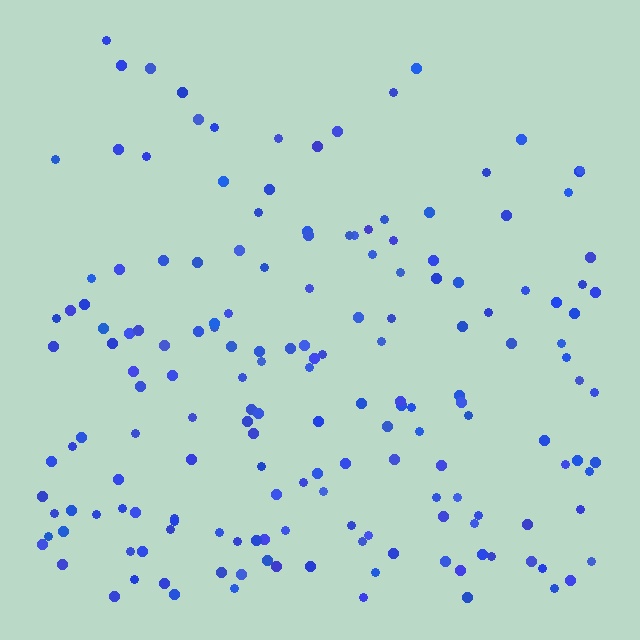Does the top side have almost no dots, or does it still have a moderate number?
Still a moderate number, just noticeably fewer than the bottom.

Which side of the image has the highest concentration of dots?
The bottom.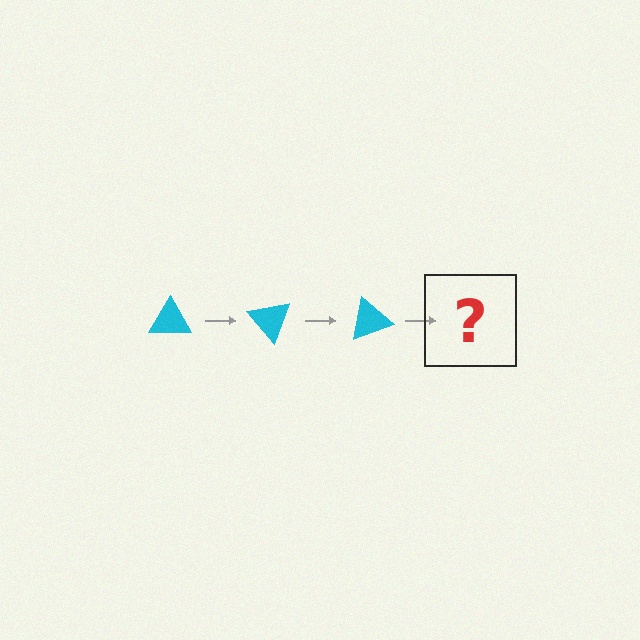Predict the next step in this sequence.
The next step is a cyan triangle rotated 150 degrees.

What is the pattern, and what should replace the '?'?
The pattern is that the triangle rotates 50 degrees each step. The '?' should be a cyan triangle rotated 150 degrees.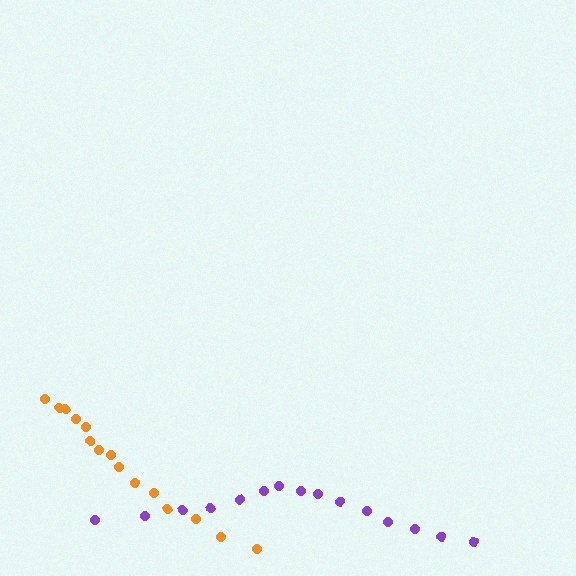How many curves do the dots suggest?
There are 2 distinct paths.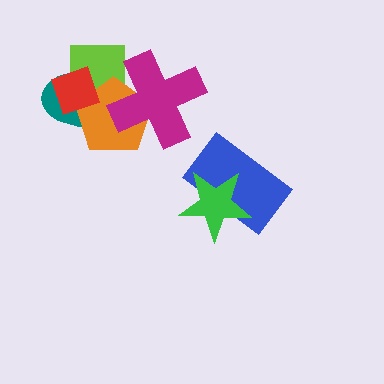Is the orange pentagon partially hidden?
Yes, it is partially covered by another shape.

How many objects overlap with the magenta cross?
3 objects overlap with the magenta cross.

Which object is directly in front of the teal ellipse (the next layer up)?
The lime square is directly in front of the teal ellipse.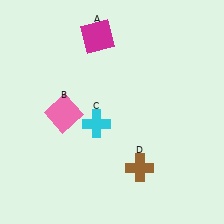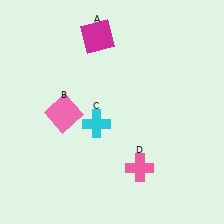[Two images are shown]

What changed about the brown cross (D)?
In Image 1, D is brown. In Image 2, it changed to pink.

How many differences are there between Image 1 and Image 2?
There is 1 difference between the two images.